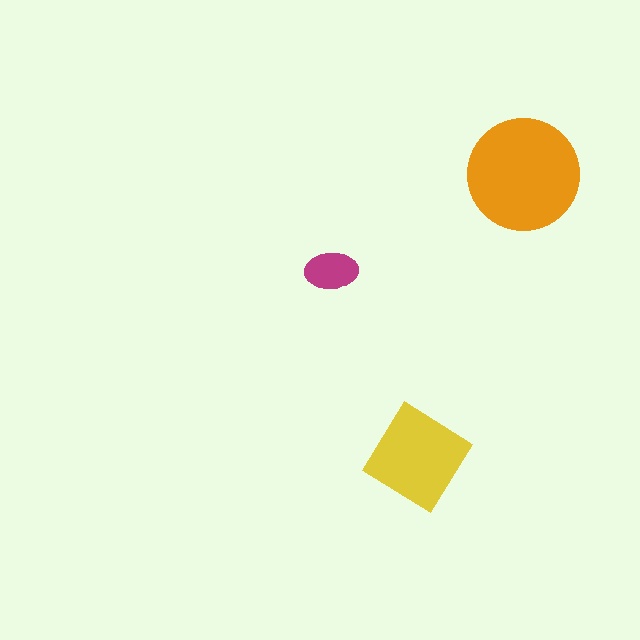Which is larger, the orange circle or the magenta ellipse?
The orange circle.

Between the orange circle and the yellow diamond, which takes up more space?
The orange circle.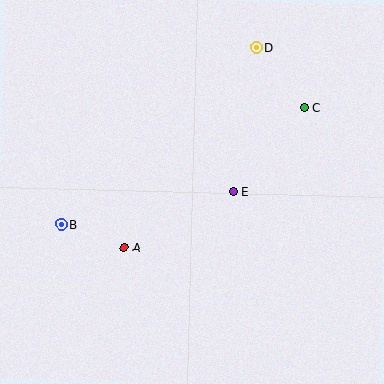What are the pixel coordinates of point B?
Point B is at (62, 224).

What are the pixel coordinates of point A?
Point A is at (124, 248).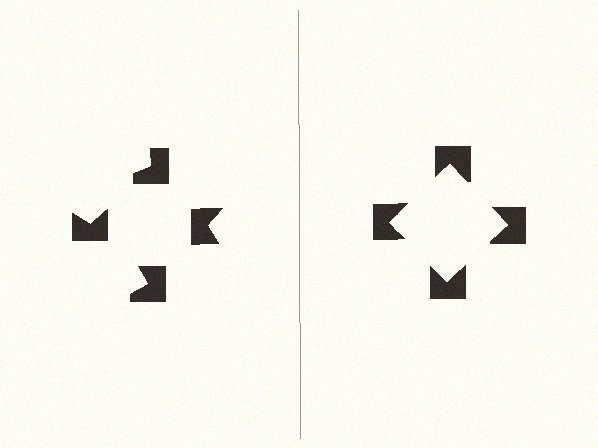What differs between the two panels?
The notched squares are positioned identically on both sides; only the wedge orientations differ. On the right they align to a square; on the left they are misaligned.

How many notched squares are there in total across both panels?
8 — 4 on each side.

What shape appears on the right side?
An illusory square.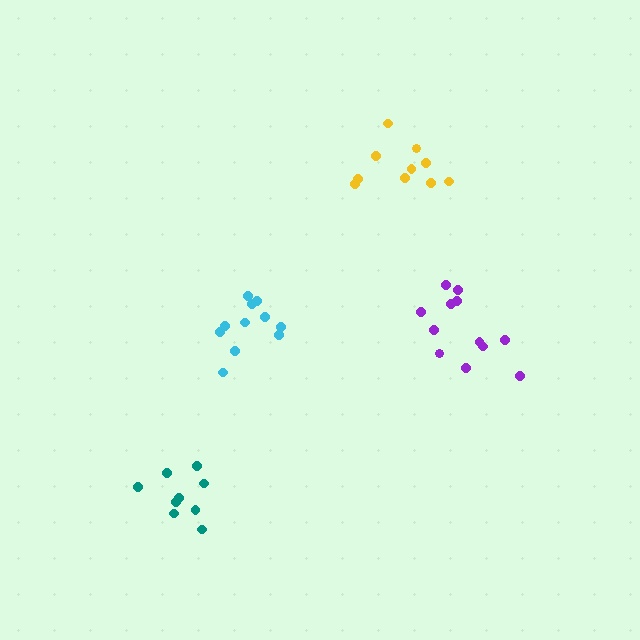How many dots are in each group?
Group 1: 12 dots, Group 2: 11 dots, Group 3: 10 dots, Group 4: 9 dots (42 total).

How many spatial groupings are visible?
There are 4 spatial groupings.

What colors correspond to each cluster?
The clusters are colored: purple, cyan, yellow, teal.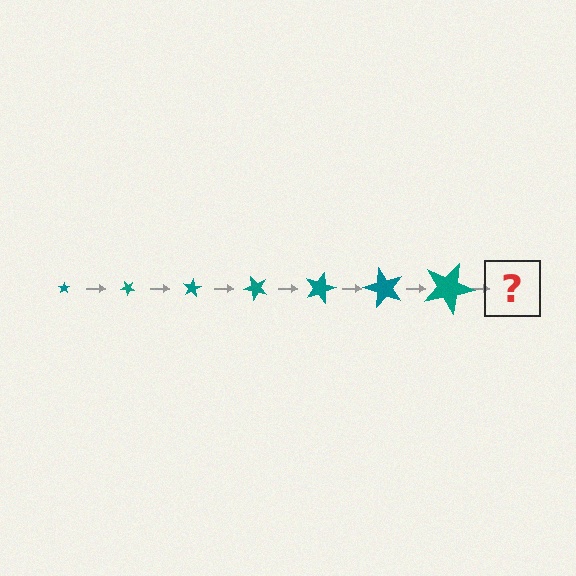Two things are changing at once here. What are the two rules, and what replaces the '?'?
The two rules are that the star grows larger each step and it rotates 40 degrees each step. The '?' should be a star, larger than the previous one and rotated 280 degrees from the start.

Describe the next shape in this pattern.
It should be a star, larger than the previous one and rotated 280 degrees from the start.